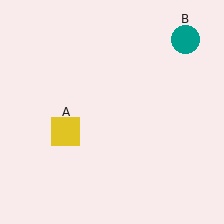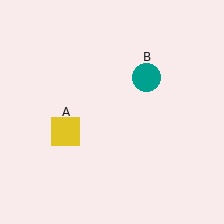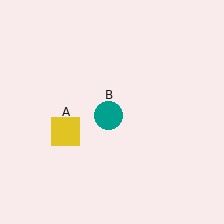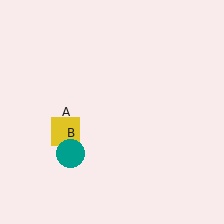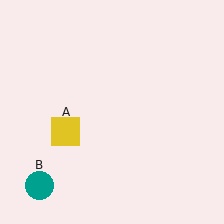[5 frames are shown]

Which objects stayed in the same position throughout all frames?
Yellow square (object A) remained stationary.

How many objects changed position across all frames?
1 object changed position: teal circle (object B).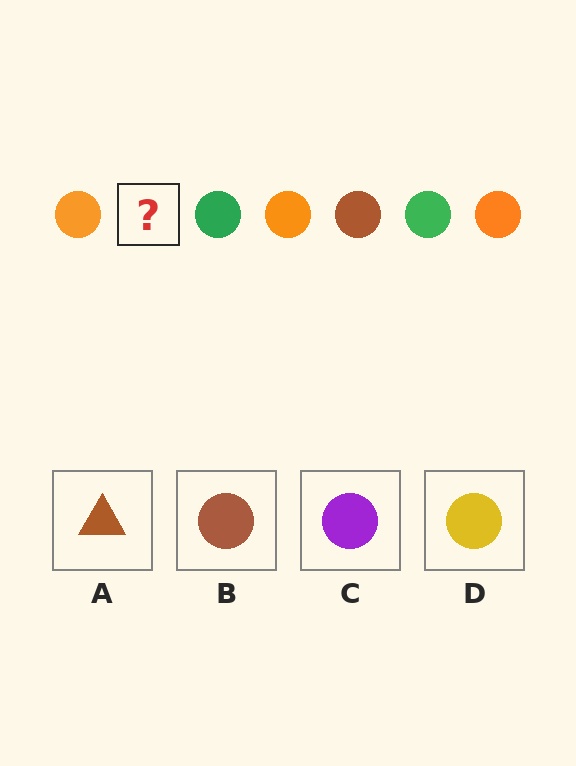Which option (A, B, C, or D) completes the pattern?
B.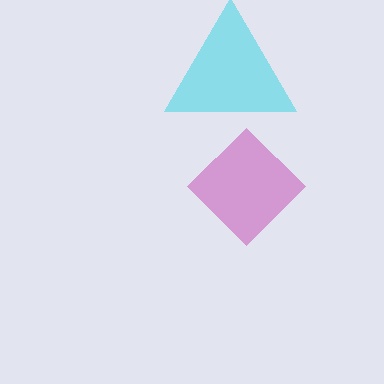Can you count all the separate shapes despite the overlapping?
Yes, there are 2 separate shapes.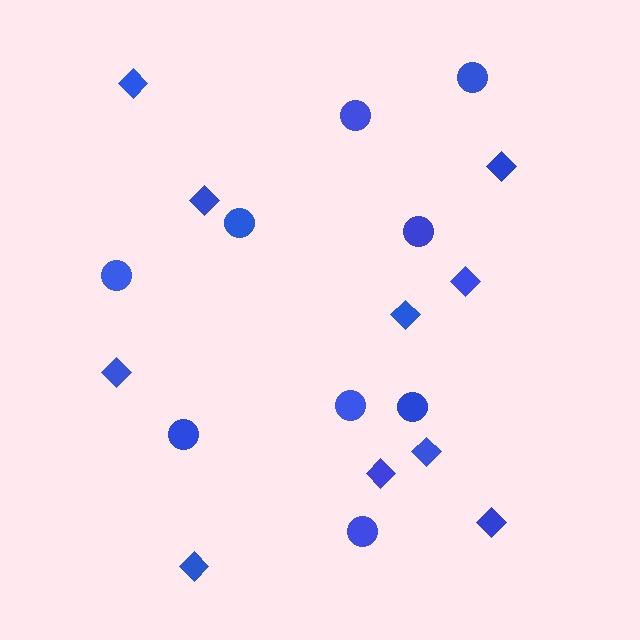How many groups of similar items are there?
There are 2 groups: one group of circles (9) and one group of diamonds (10).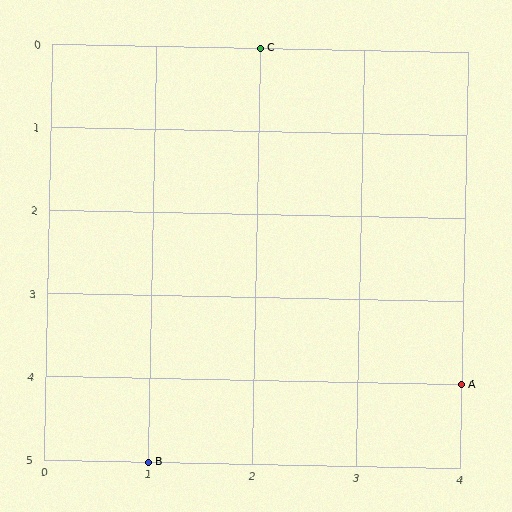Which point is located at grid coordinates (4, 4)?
Point A is at (4, 4).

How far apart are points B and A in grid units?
Points B and A are 3 columns and 1 row apart (about 3.2 grid units diagonally).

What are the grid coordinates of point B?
Point B is at grid coordinates (1, 5).